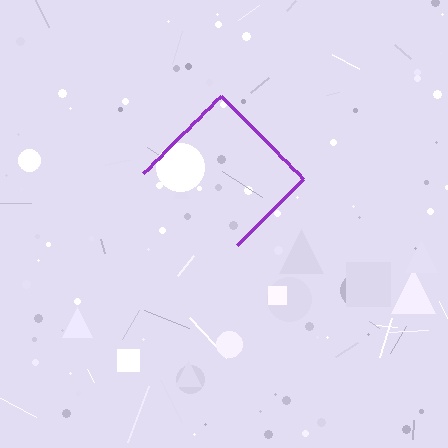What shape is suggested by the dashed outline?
The dashed outline suggests a diamond.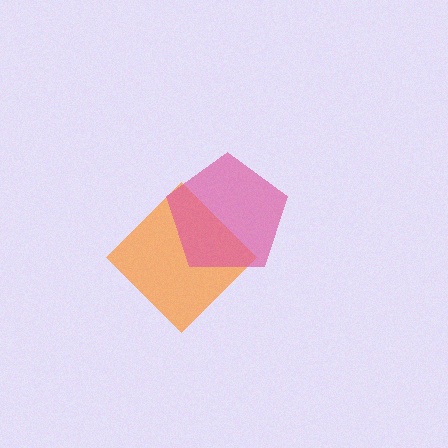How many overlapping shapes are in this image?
There are 2 overlapping shapes in the image.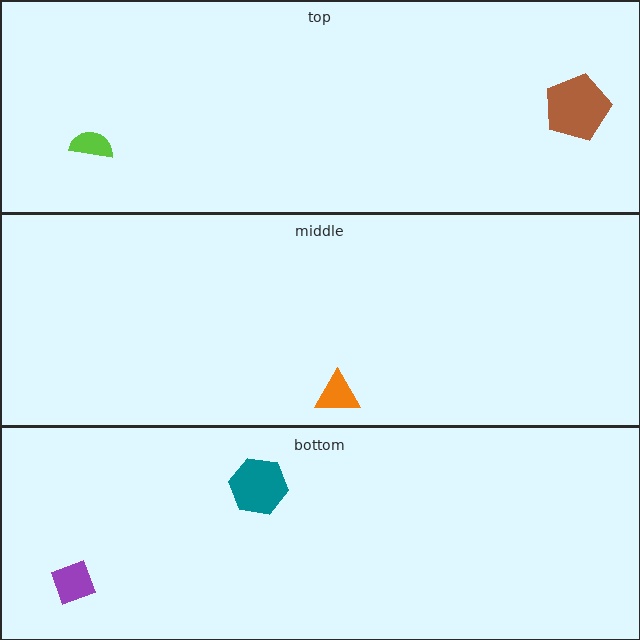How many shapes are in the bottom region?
2.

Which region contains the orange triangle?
The middle region.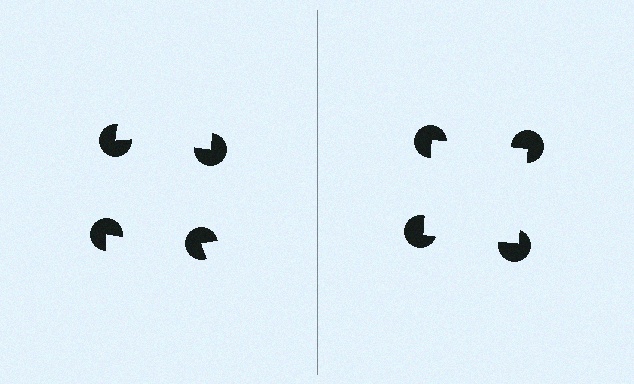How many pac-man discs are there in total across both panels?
8 — 4 on each side.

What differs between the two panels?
The pac-man discs are positioned identically on both sides; only the wedge orientations differ. On the right they align to a square; on the left they are misaligned.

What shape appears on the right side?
An illusory square.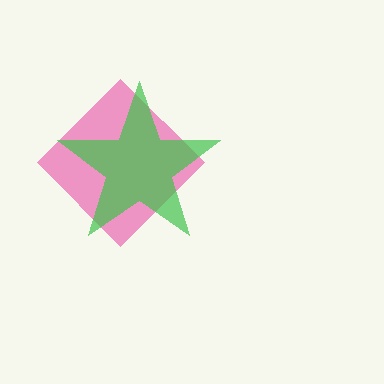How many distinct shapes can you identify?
There are 2 distinct shapes: a pink diamond, a green star.